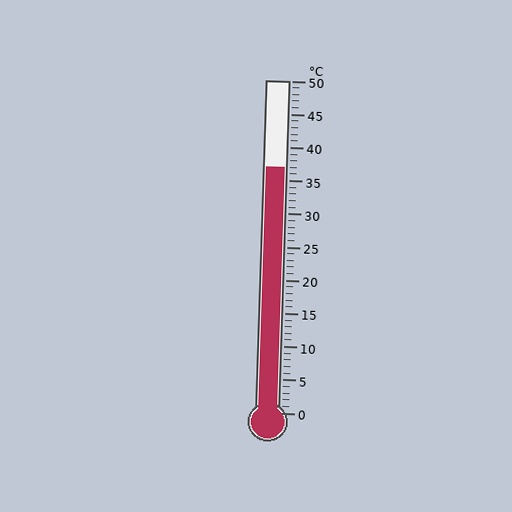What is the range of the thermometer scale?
The thermometer scale ranges from 0°C to 50°C.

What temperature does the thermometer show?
The thermometer shows approximately 37°C.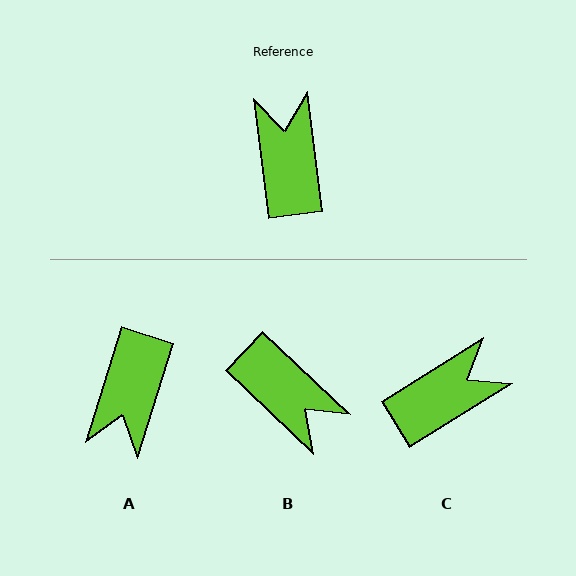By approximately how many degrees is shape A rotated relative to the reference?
Approximately 155 degrees counter-clockwise.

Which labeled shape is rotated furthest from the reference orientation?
A, about 155 degrees away.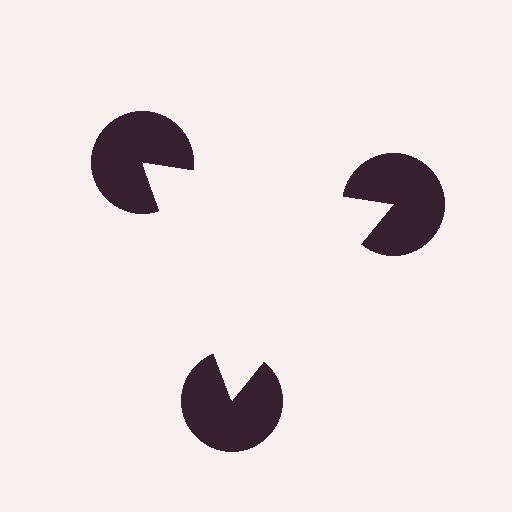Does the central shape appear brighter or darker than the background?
It typically appears slightly brighter than the background, even though no actual brightness change is drawn.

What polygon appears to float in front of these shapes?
An illusory triangle — its edges are inferred from the aligned wedge cuts in the pac-man discs, not physically drawn.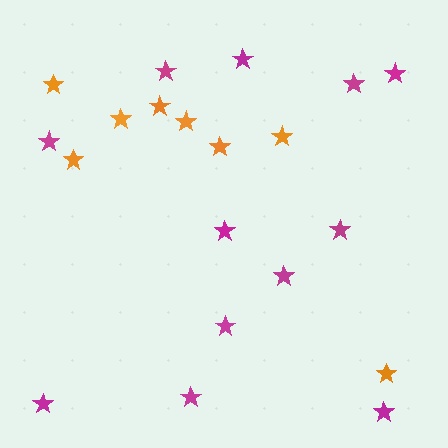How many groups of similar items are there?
There are 2 groups: one group of orange stars (8) and one group of magenta stars (12).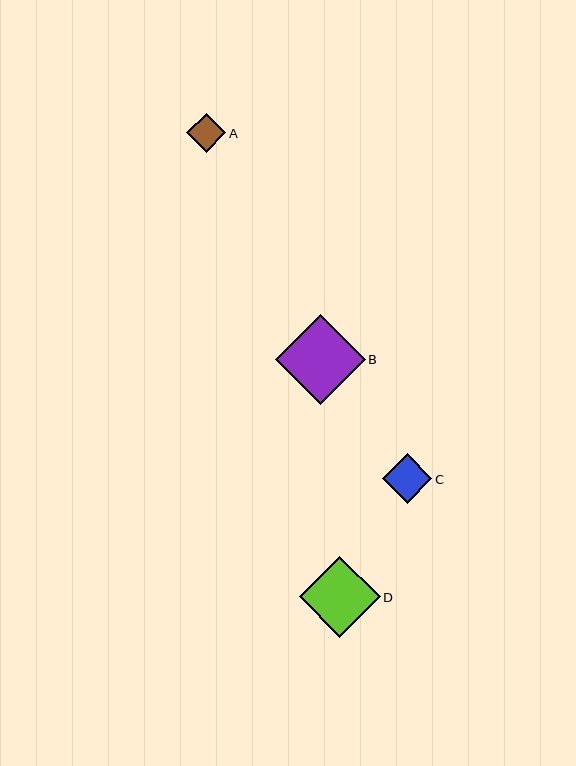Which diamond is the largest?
Diamond B is the largest with a size of approximately 90 pixels.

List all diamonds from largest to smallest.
From largest to smallest: B, D, C, A.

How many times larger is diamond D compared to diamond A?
Diamond D is approximately 2.0 times the size of diamond A.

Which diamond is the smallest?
Diamond A is the smallest with a size of approximately 40 pixels.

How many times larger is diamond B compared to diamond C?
Diamond B is approximately 1.8 times the size of diamond C.